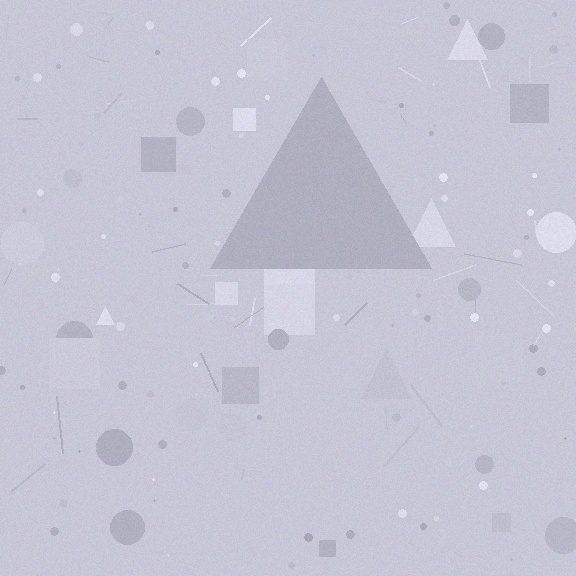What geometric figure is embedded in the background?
A triangle is embedded in the background.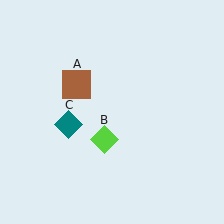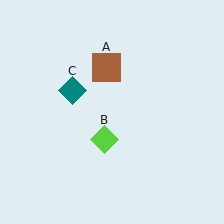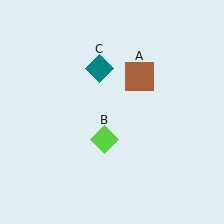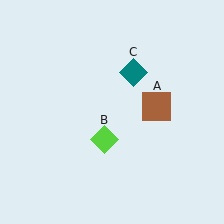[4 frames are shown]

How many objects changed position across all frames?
2 objects changed position: brown square (object A), teal diamond (object C).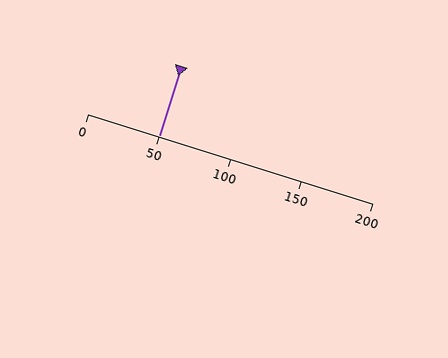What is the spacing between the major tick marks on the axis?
The major ticks are spaced 50 apart.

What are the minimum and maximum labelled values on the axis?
The axis runs from 0 to 200.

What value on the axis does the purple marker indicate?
The marker indicates approximately 50.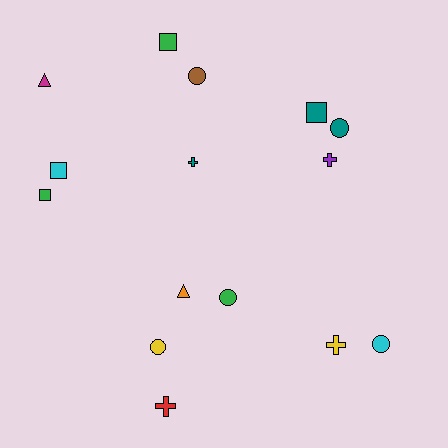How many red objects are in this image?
There is 1 red object.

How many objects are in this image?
There are 15 objects.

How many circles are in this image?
There are 5 circles.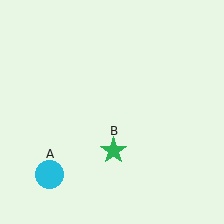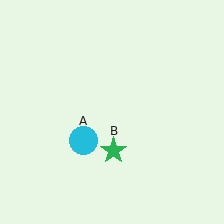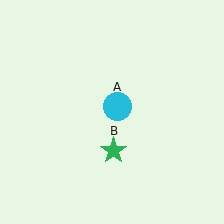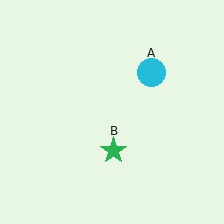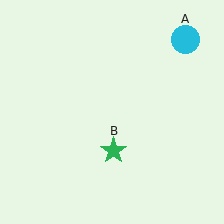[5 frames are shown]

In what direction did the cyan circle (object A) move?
The cyan circle (object A) moved up and to the right.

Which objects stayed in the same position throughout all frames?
Green star (object B) remained stationary.